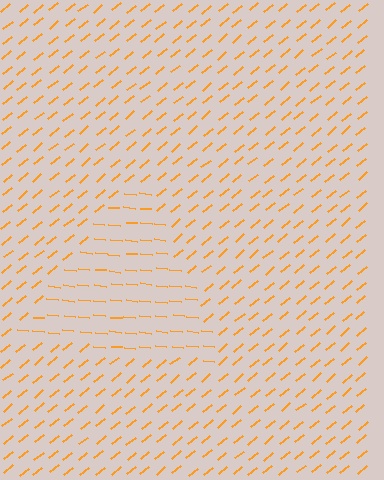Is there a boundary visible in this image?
Yes, there is a texture boundary formed by a change in line orientation.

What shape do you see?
I see a triangle.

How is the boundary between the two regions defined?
The boundary is defined purely by a change in line orientation (approximately 45 degrees difference). All lines are the same color and thickness.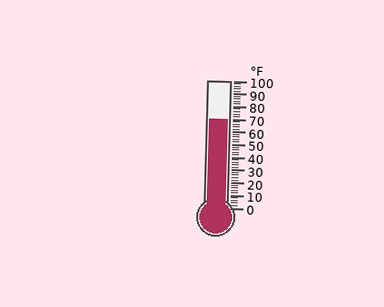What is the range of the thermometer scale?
The thermometer scale ranges from 0°F to 100°F.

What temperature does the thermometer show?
The thermometer shows approximately 70°F.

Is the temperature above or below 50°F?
The temperature is above 50°F.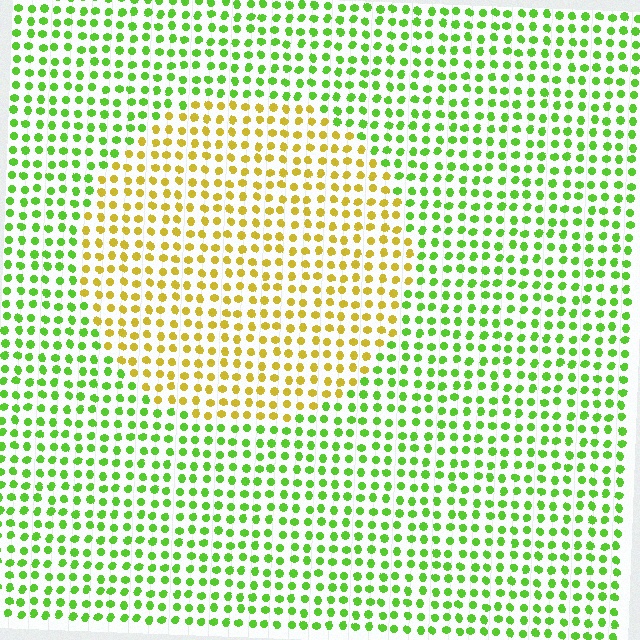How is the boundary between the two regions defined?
The boundary is defined purely by a slight shift in hue (about 52 degrees). Spacing, size, and orientation are identical on both sides.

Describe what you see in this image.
The image is filled with small lime elements in a uniform arrangement. A circle-shaped region is visible where the elements are tinted to a slightly different hue, forming a subtle color boundary.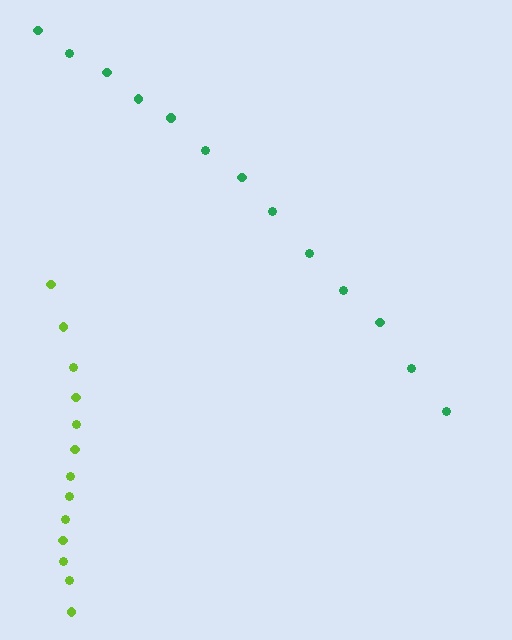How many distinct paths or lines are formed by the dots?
There are 2 distinct paths.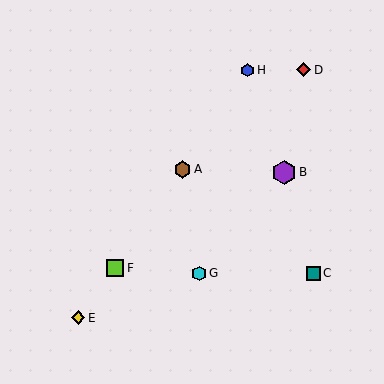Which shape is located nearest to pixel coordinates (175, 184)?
The brown hexagon (labeled A) at (182, 169) is nearest to that location.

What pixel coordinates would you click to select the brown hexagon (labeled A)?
Click at (182, 169) to select the brown hexagon A.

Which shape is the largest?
The purple hexagon (labeled B) is the largest.